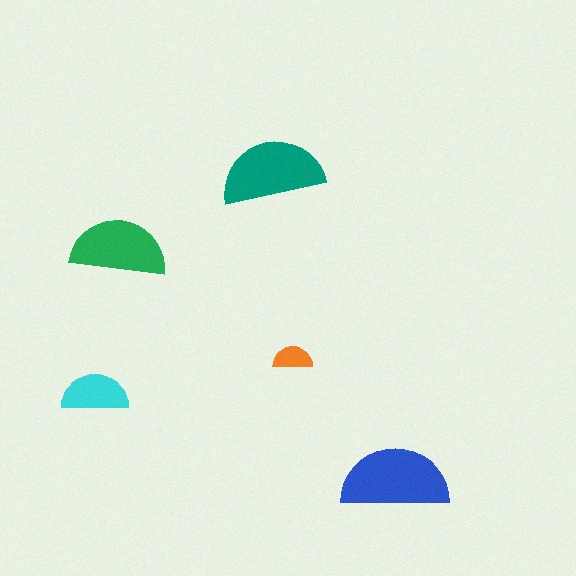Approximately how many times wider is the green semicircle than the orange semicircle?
About 2.5 times wider.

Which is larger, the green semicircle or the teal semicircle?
The teal one.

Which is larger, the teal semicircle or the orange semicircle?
The teal one.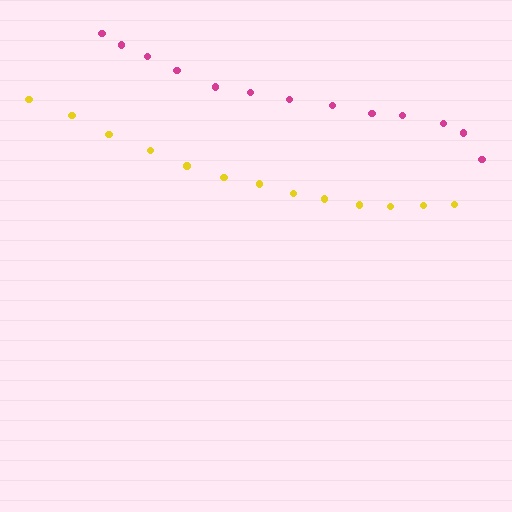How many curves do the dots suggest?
There are 2 distinct paths.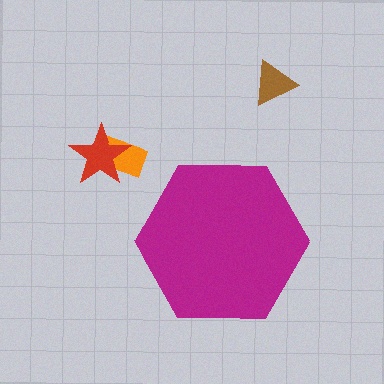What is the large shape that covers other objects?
A magenta hexagon.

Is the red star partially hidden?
No, the red star is fully visible.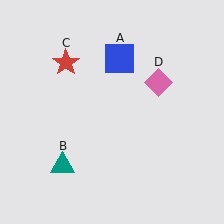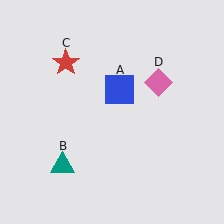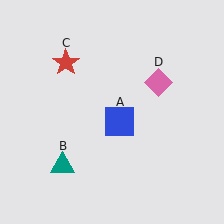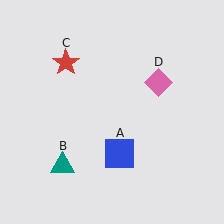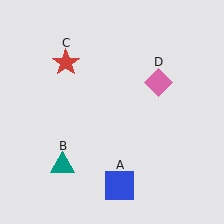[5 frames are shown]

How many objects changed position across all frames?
1 object changed position: blue square (object A).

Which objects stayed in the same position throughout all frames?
Teal triangle (object B) and red star (object C) and pink diamond (object D) remained stationary.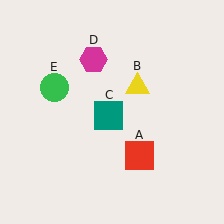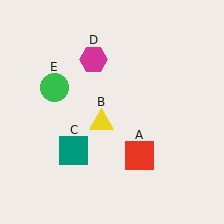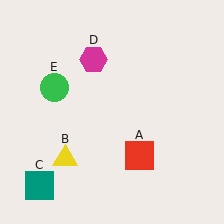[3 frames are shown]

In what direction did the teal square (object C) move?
The teal square (object C) moved down and to the left.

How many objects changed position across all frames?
2 objects changed position: yellow triangle (object B), teal square (object C).